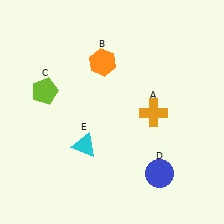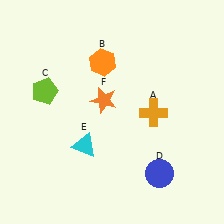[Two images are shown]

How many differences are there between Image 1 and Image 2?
There is 1 difference between the two images.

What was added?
An orange star (F) was added in Image 2.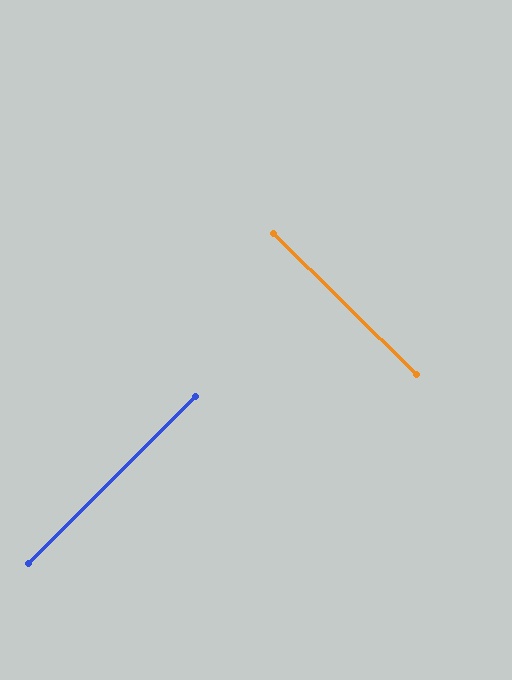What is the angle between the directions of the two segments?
Approximately 89 degrees.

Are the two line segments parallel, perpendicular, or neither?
Perpendicular — they meet at approximately 89°.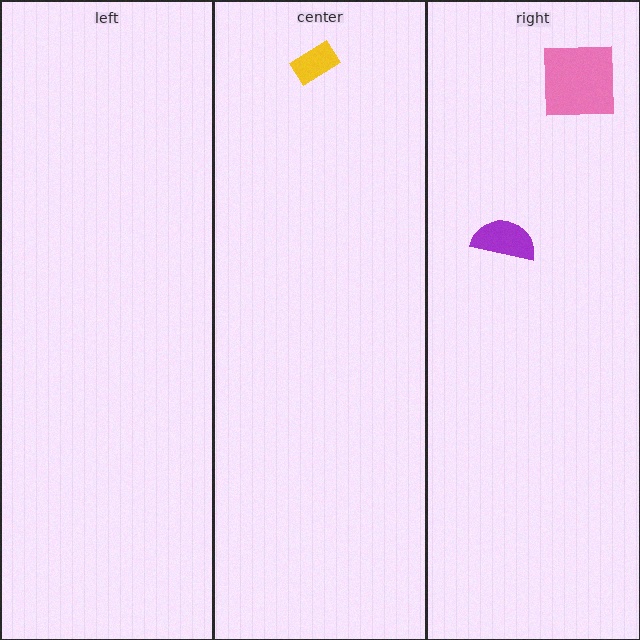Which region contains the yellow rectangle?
The center region.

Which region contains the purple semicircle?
The right region.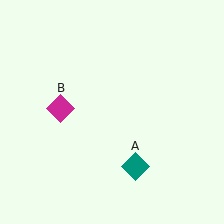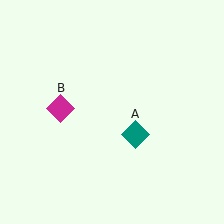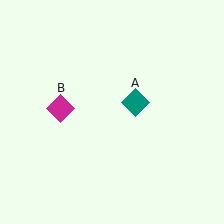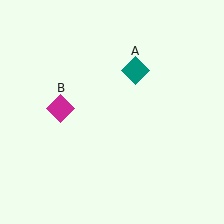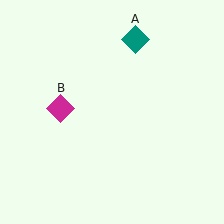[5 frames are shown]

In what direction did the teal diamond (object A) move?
The teal diamond (object A) moved up.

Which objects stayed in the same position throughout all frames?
Magenta diamond (object B) remained stationary.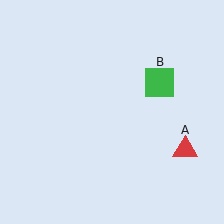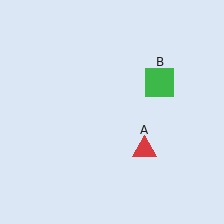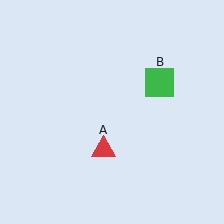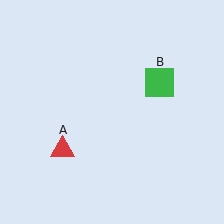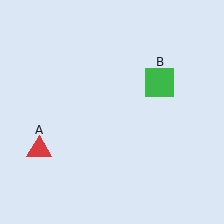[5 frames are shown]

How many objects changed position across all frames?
1 object changed position: red triangle (object A).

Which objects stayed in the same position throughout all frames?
Green square (object B) remained stationary.